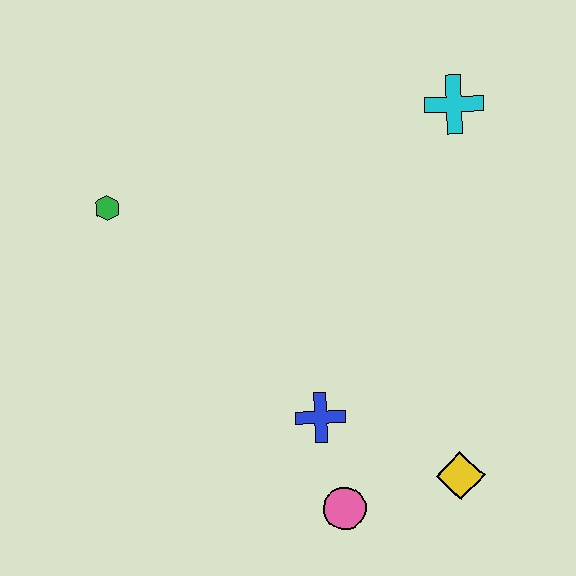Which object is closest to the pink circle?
The blue cross is closest to the pink circle.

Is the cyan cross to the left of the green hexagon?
No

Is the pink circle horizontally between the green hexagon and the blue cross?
No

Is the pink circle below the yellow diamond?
Yes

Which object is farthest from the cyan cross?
The pink circle is farthest from the cyan cross.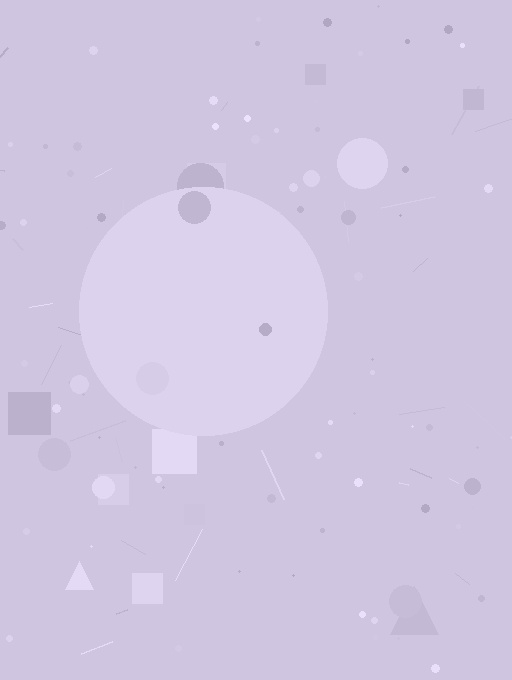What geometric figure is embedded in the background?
A circle is embedded in the background.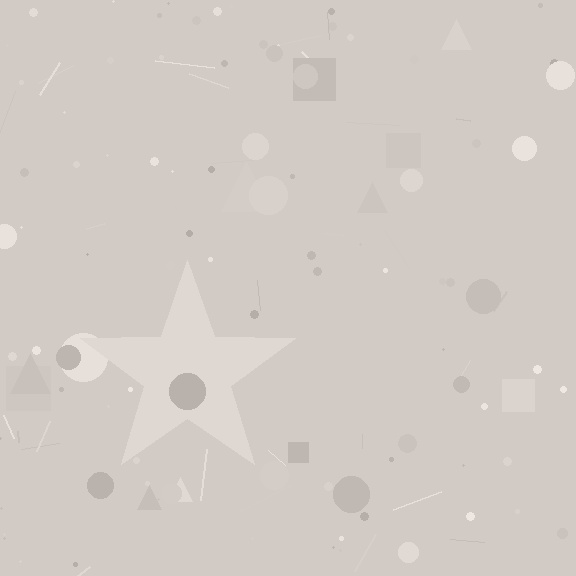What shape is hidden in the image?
A star is hidden in the image.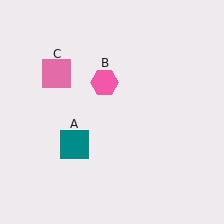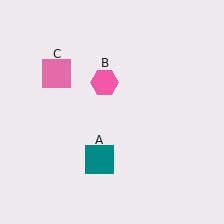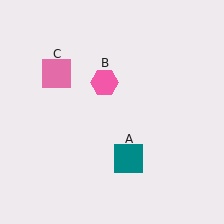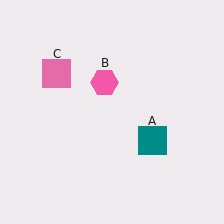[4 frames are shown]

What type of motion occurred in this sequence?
The teal square (object A) rotated counterclockwise around the center of the scene.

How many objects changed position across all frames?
1 object changed position: teal square (object A).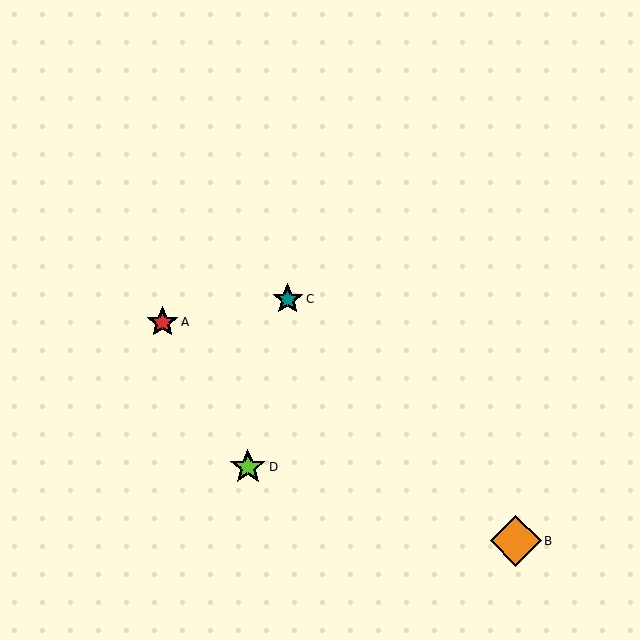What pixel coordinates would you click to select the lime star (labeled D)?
Click at (248, 467) to select the lime star D.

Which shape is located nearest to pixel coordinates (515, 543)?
The orange diamond (labeled B) at (516, 541) is nearest to that location.